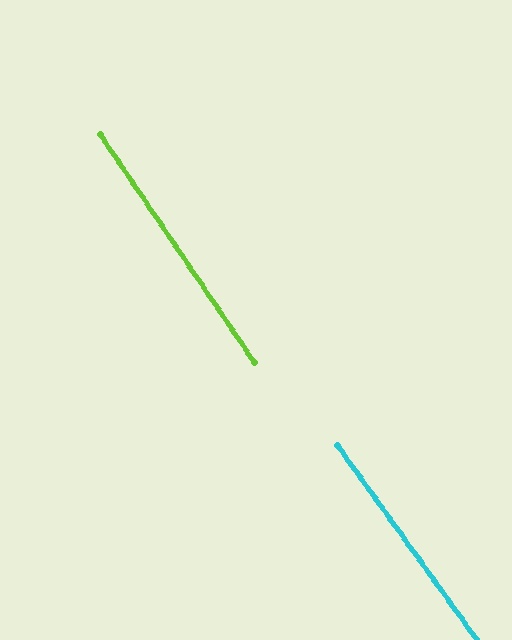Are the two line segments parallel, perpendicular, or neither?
Parallel — their directions differ by only 1.7°.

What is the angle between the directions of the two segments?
Approximately 2 degrees.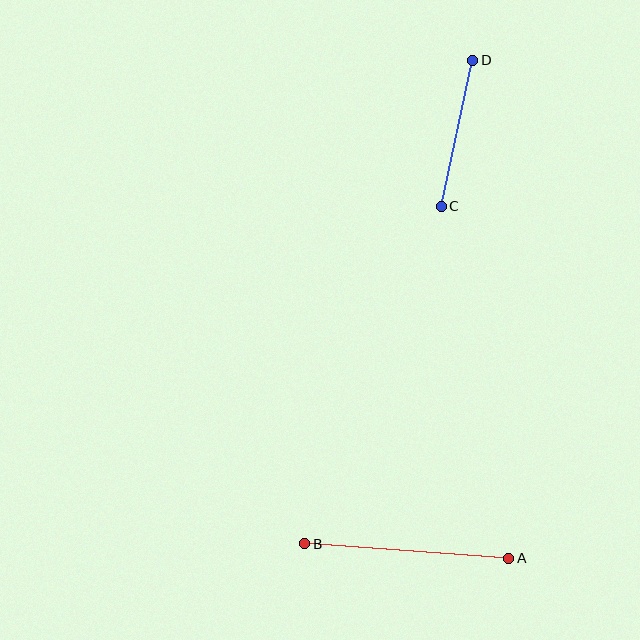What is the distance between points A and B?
The distance is approximately 205 pixels.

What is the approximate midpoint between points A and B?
The midpoint is at approximately (407, 551) pixels.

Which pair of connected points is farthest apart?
Points A and B are farthest apart.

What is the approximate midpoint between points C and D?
The midpoint is at approximately (457, 133) pixels.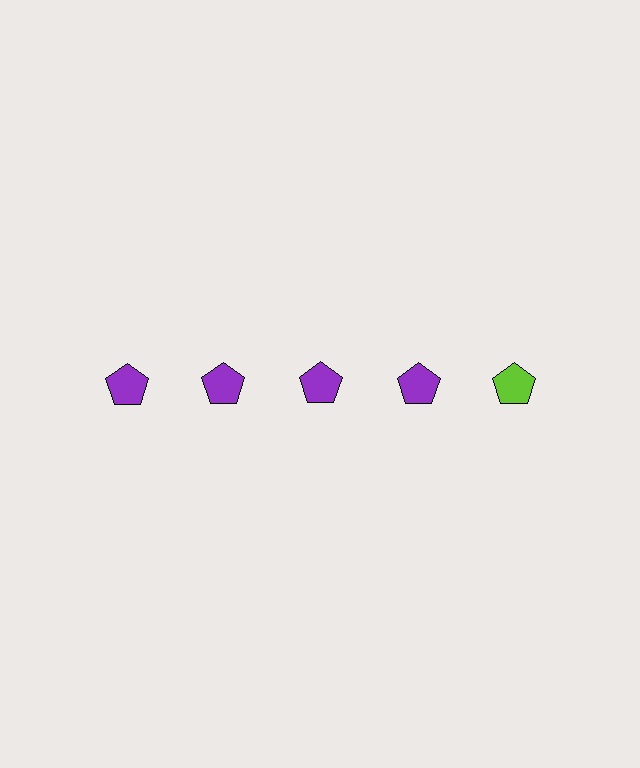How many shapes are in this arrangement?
There are 5 shapes arranged in a grid pattern.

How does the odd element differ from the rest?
It has a different color: lime instead of purple.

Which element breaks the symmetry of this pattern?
The lime pentagon in the top row, rightmost column breaks the symmetry. All other shapes are purple pentagons.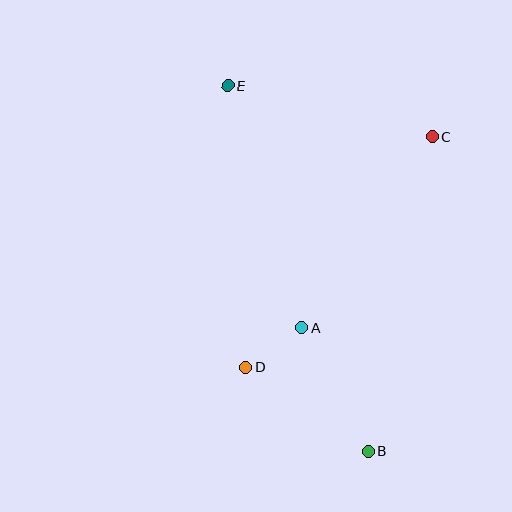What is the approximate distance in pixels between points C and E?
The distance between C and E is approximately 211 pixels.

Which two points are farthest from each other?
Points B and E are farthest from each other.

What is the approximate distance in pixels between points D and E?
The distance between D and E is approximately 282 pixels.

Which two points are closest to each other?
Points A and D are closest to each other.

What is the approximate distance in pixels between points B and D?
The distance between B and D is approximately 150 pixels.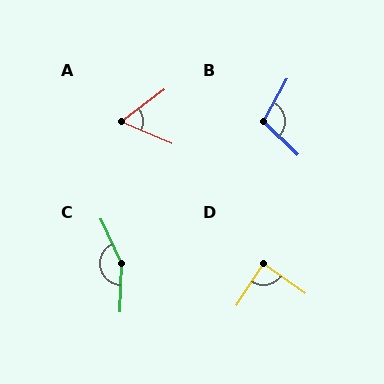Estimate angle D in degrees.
Approximately 87 degrees.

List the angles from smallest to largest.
A (60°), D (87°), B (105°), C (152°).